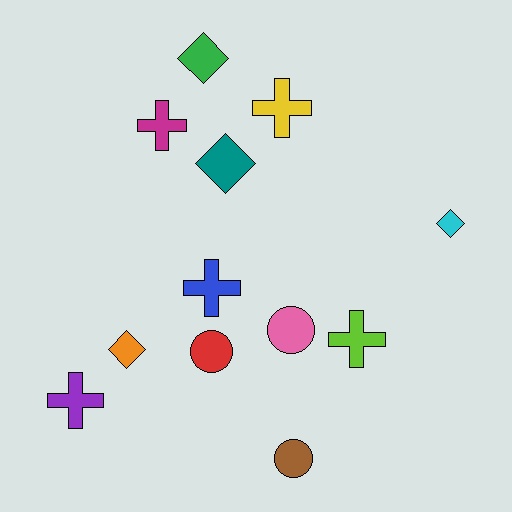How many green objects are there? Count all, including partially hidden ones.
There is 1 green object.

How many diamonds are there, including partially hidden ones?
There are 4 diamonds.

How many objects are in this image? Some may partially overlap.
There are 12 objects.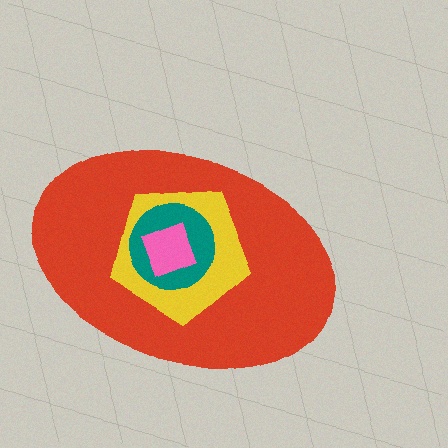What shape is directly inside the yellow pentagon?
The teal circle.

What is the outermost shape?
The red ellipse.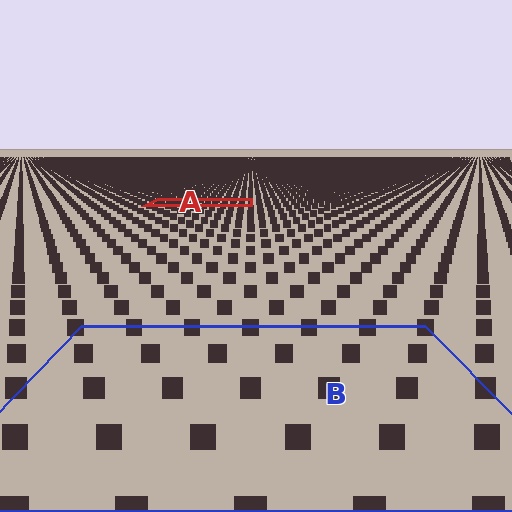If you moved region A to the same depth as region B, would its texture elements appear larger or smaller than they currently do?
They would appear larger. At a closer depth, the same texture elements are projected at a bigger on-screen size.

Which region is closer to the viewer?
Region B is closer. The texture elements there are larger and more spread out.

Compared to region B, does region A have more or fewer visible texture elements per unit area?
Region A has more texture elements per unit area — they are packed more densely because it is farther away.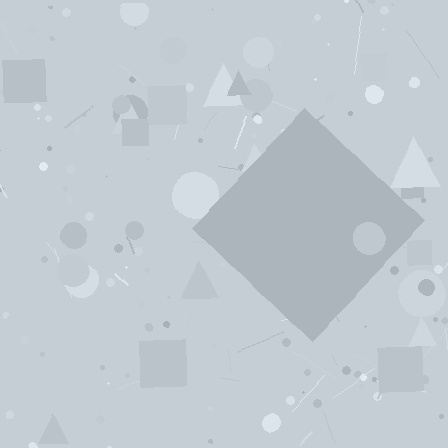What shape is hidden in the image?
A diamond is hidden in the image.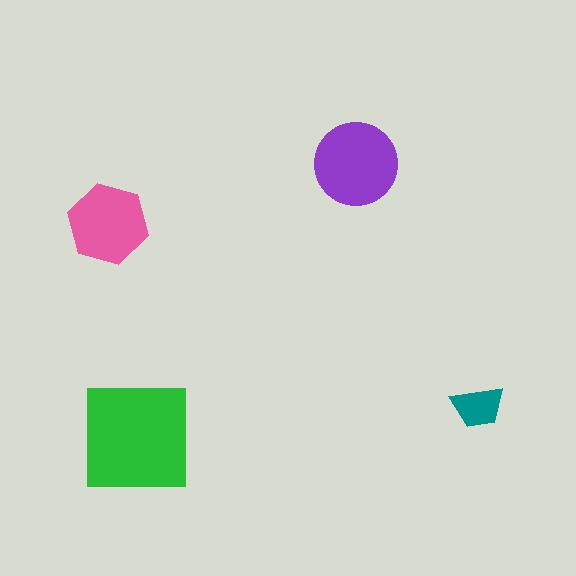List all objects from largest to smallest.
The green square, the purple circle, the pink hexagon, the teal trapezoid.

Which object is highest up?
The purple circle is topmost.